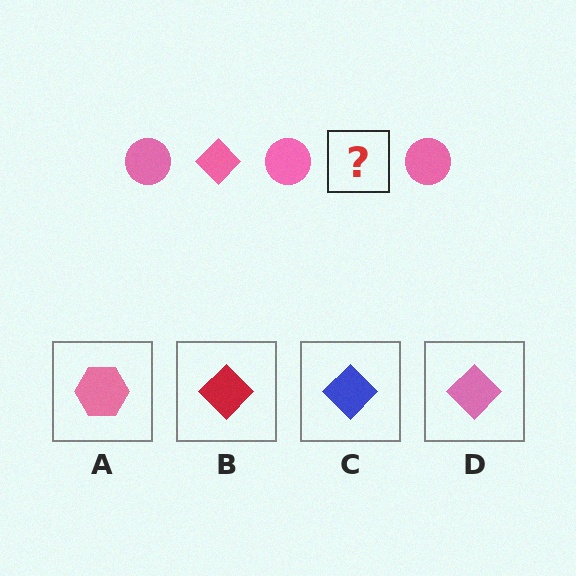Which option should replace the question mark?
Option D.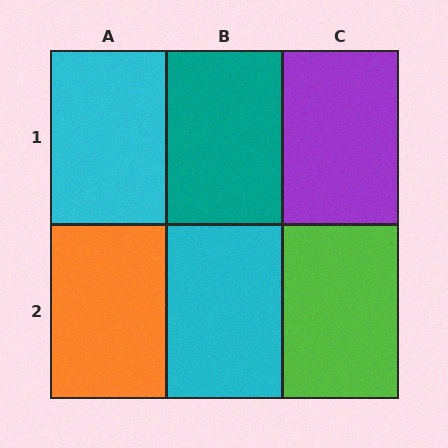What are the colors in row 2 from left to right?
Orange, cyan, lime.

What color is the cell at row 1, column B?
Teal.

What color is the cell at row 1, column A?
Cyan.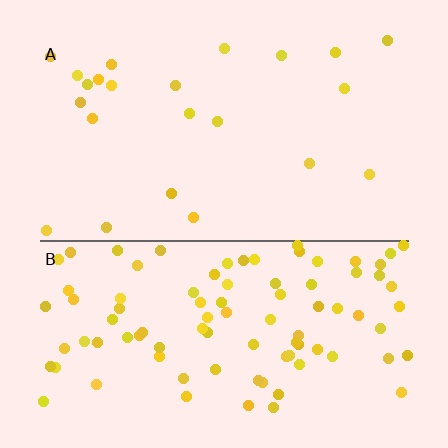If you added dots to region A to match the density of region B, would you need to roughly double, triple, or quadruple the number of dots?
Approximately quadruple.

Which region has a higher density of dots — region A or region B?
B (the bottom).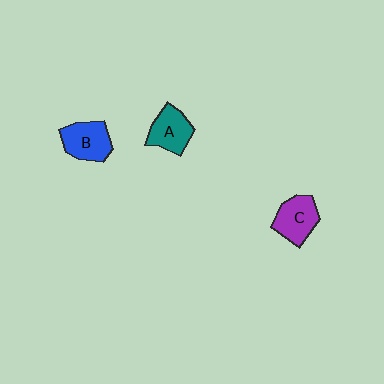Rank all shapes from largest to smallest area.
From largest to smallest: B (blue), C (purple), A (teal).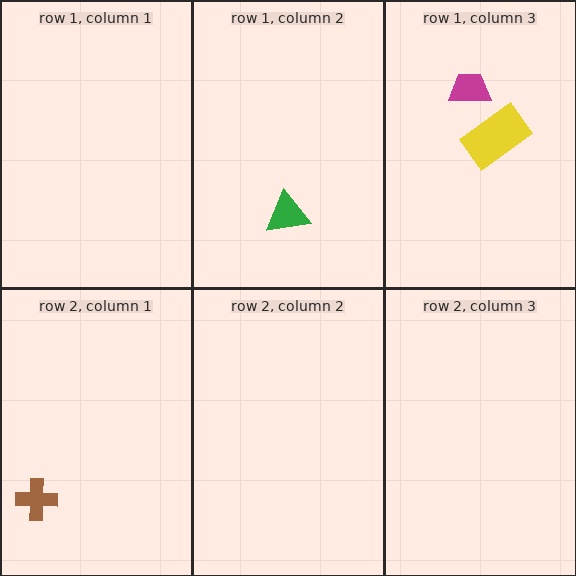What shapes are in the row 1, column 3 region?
The magenta trapezoid, the yellow rectangle.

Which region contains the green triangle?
The row 1, column 2 region.